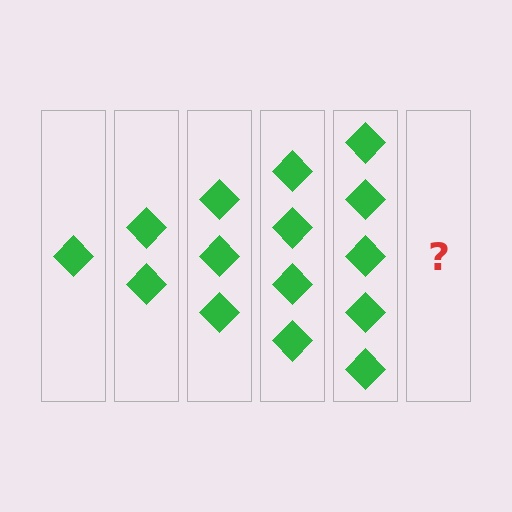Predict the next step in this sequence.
The next step is 6 diamonds.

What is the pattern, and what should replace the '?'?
The pattern is that each step adds one more diamond. The '?' should be 6 diamonds.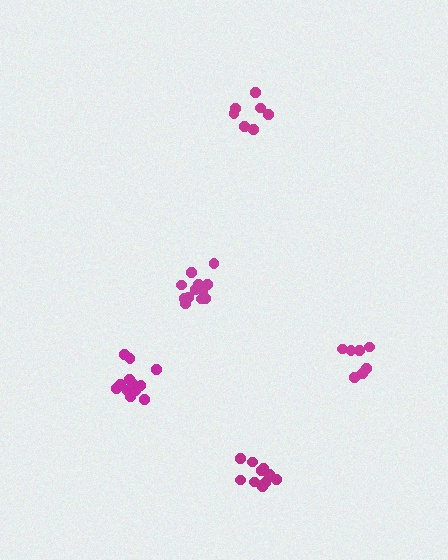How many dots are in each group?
Group 1: 12 dots, Group 2: 7 dots, Group 3: 7 dots, Group 4: 10 dots, Group 5: 12 dots (48 total).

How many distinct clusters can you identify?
There are 5 distinct clusters.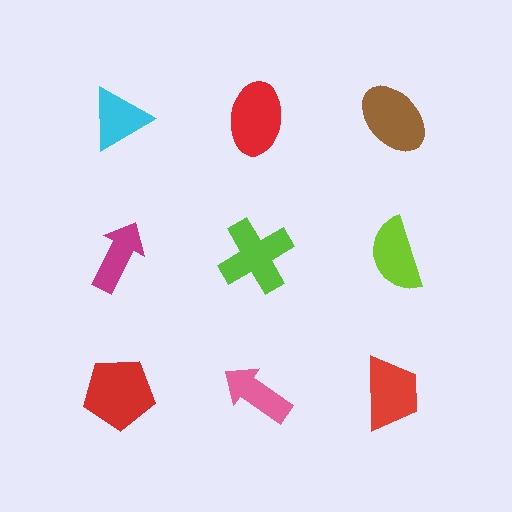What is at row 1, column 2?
A red ellipse.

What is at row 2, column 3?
A lime semicircle.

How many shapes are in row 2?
3 shapes.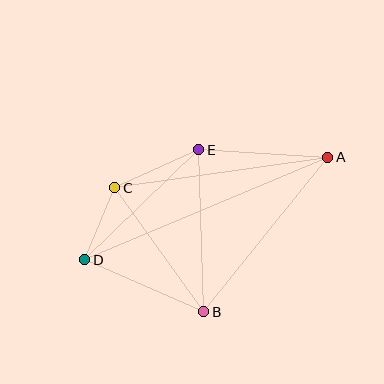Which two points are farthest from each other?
Points A and D are farthest from each other.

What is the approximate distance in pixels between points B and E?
The distance between B and E is approximately 162 pixels.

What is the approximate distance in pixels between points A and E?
The distance between A and E is approximately 130 pixels.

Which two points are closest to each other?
Points C and D are closest to each other.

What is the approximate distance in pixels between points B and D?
The distance between B and D is approximately 130 pixels.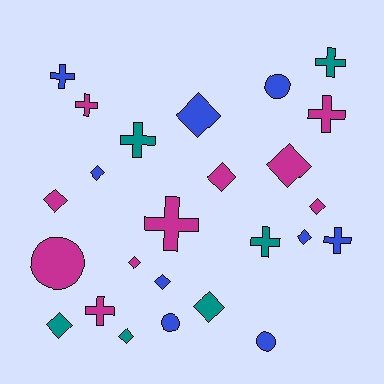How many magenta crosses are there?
There are 4 magenta crosses.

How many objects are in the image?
There are 25 objects.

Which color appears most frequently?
Magenta, with 10 objects.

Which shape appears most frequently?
Diamond, with 12 objects.